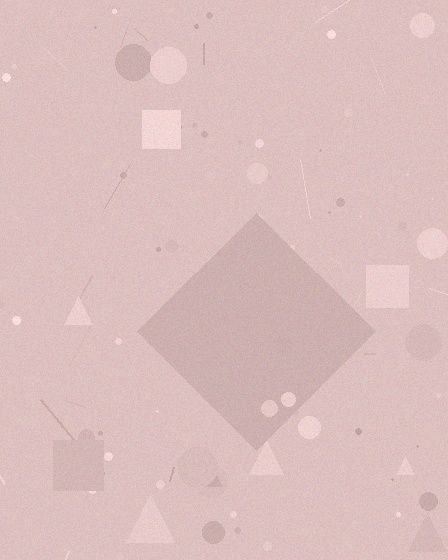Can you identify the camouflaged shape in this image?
The camouflaged shape is a diamond.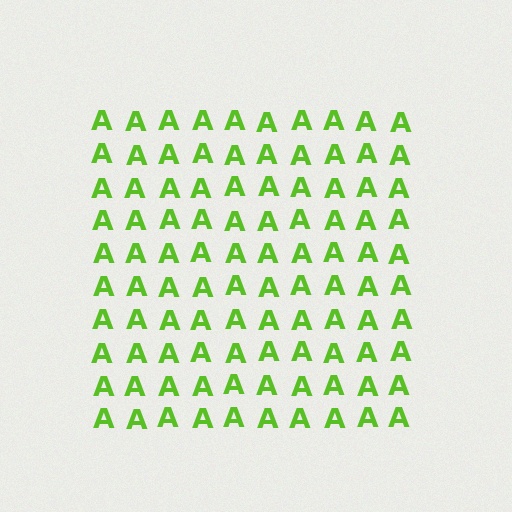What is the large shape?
The large shape is a square.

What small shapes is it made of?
It is made of small letter A's.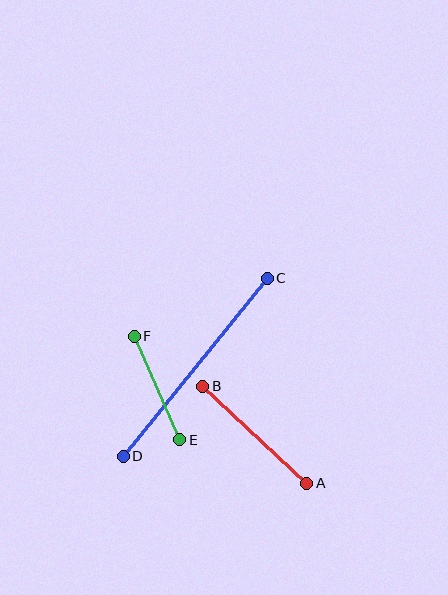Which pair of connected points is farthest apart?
Points C and D are farthest apart.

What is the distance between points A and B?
The distance is approximately 143 pixels.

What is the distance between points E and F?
The distance is approximately 113 pixels.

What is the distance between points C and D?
The distance is approximately 229 pixels.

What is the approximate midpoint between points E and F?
The midpoint is at approximately (157, 388) pixels.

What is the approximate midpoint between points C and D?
The midpoint is at approximately (195, 367) pixels.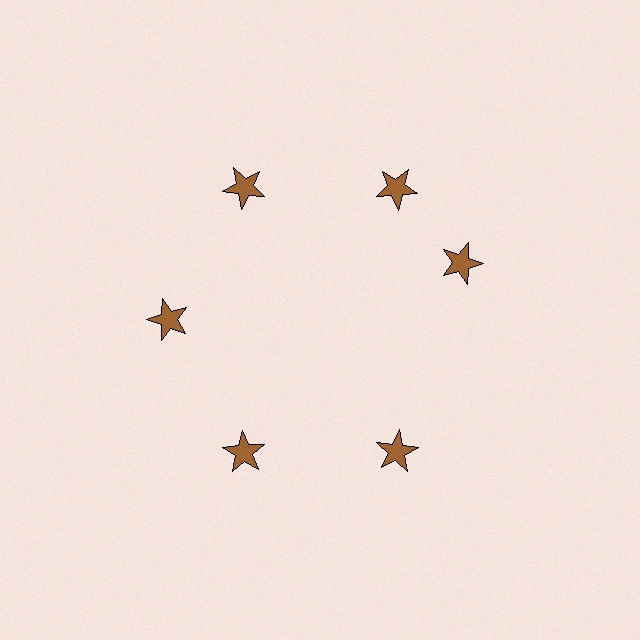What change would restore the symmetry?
The symmetry would be restored by rotating it back into even spacing with its neighbors so that all 6 stars sit at equal angles and equal distance from the center.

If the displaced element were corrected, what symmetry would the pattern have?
It would have 6-fold rotational symmetry — the pattern would map onto itself every 60 degrees.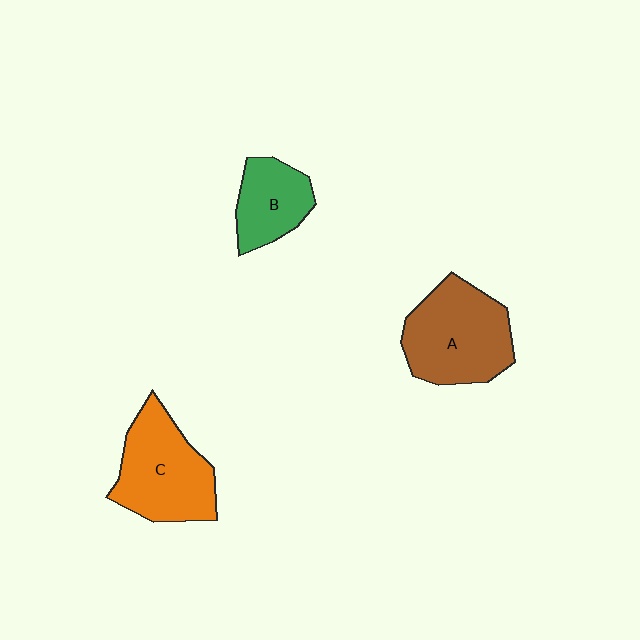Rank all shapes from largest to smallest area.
From largest to smallest: A (brown), C (orange), B (green).